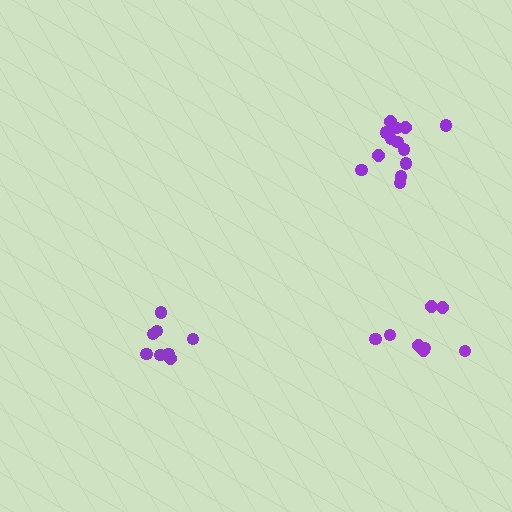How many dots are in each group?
Group 1: 14 dots, Group 2: 8 dots, Group 3: 8 dots (30 total).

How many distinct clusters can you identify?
There are 3 distinct clusters.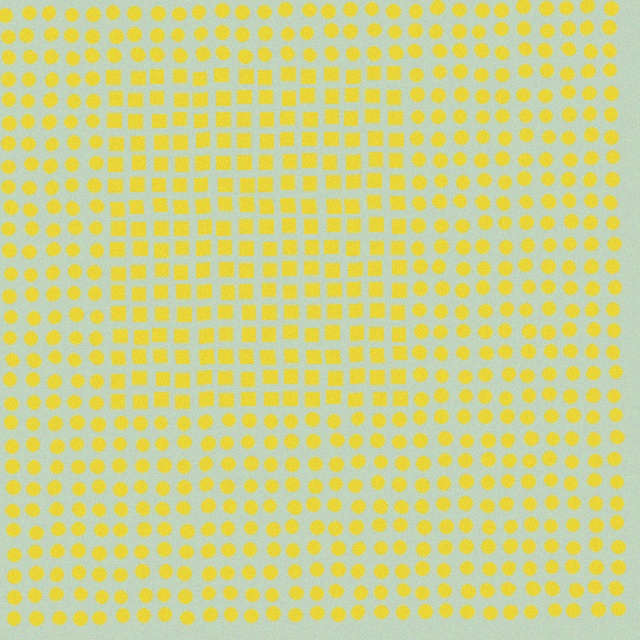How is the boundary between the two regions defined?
The boundary is defined by a change in element shape: squares inside vs. circles outside. All elements share the same color and spacing.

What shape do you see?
I see a rectangle.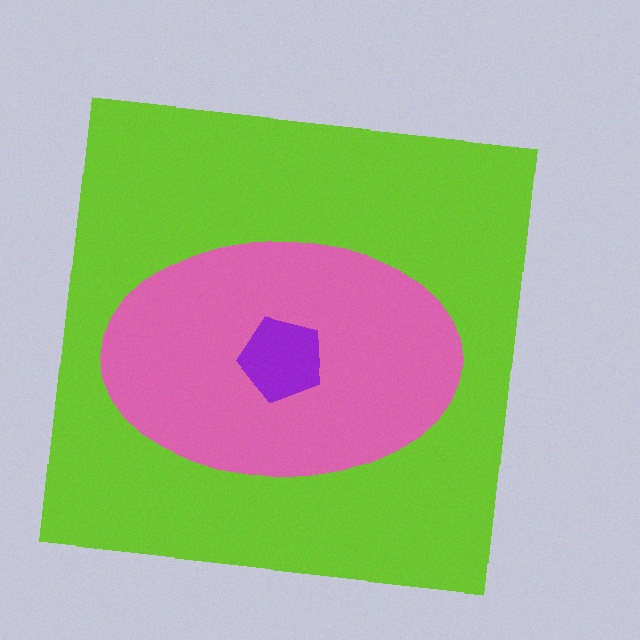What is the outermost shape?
The lime square.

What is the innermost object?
The purple pentagon.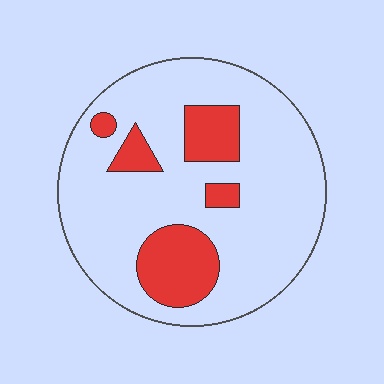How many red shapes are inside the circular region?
5.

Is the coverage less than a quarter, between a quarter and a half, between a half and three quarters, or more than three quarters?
Less than a quarter.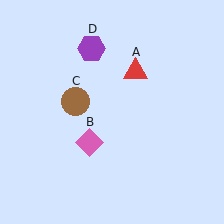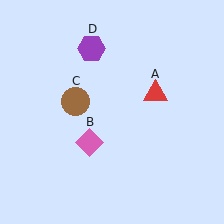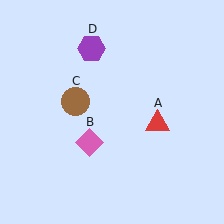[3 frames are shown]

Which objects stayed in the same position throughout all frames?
Pink diamond (object B) and brown circle (object C) and purple hexagon (object D) remained stationary.